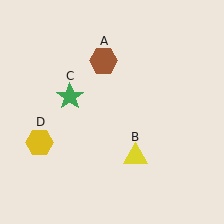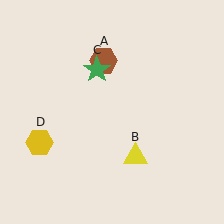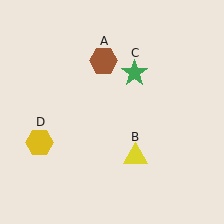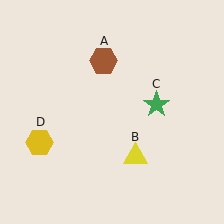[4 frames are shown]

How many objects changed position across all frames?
1 object changed position: green star (object C).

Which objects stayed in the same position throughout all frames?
Brown hexagon (object A) and yellow triangle (object B) and yellow hexagon (object D) remained stationary.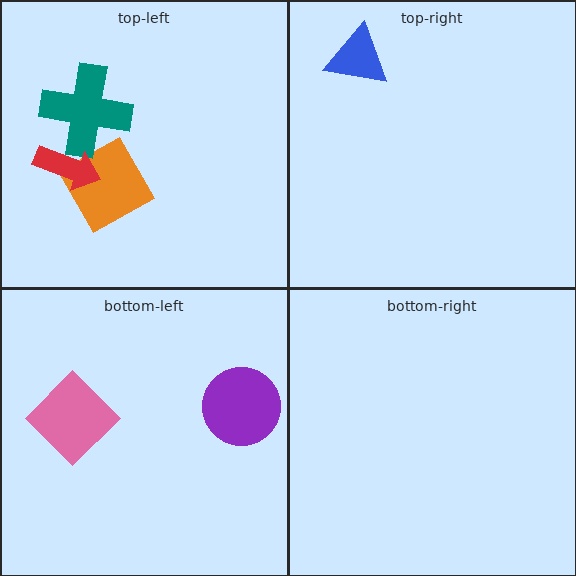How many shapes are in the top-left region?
3.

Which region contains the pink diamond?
The bottom-left region.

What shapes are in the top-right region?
The blue triangle.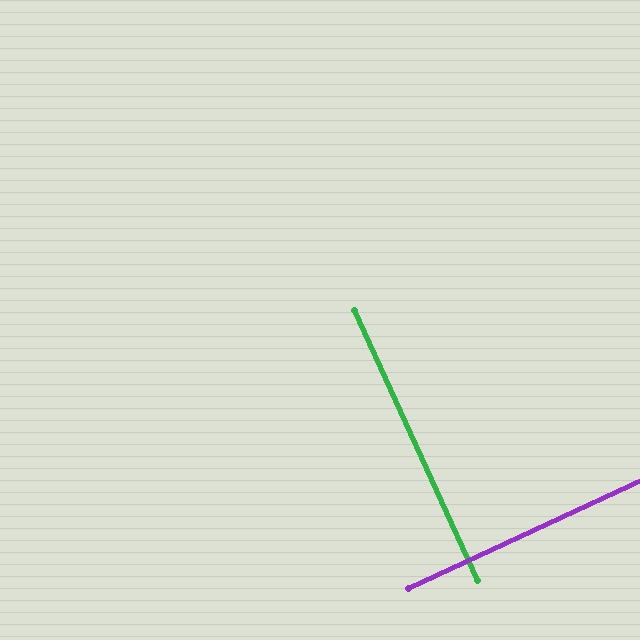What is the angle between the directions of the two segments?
Approximately 90 degrees.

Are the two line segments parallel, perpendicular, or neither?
Perpendicular — they meet at approximately 90°.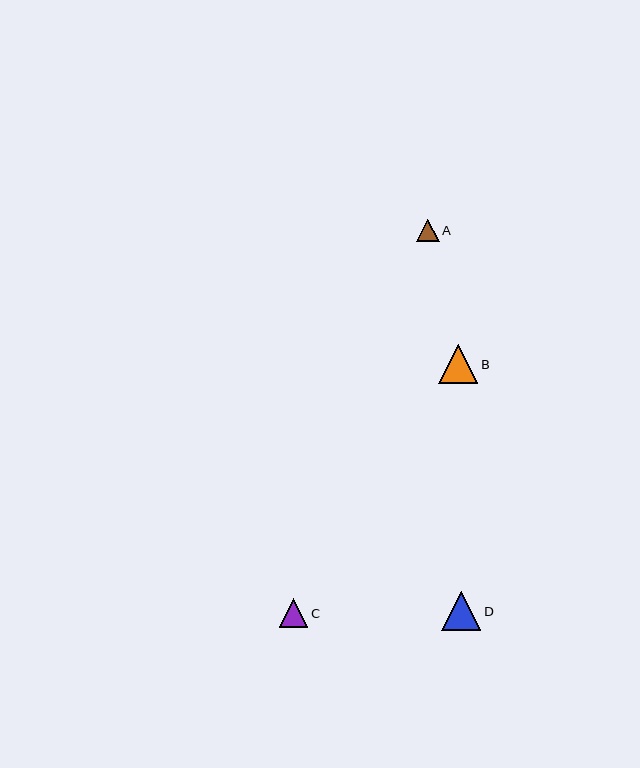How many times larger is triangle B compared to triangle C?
Triangle B is approximately 1.4 times the size of triangle C.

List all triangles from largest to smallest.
From largest to smallest: B, D, C, A.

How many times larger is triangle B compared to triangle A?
Triangle B is approximately 1.8 times the size of triangle A.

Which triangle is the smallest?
Triangle A is the smallest with a size of approximately 22 pixels.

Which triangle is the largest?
Triangle B is the largest with a size of approximately 39 pixels.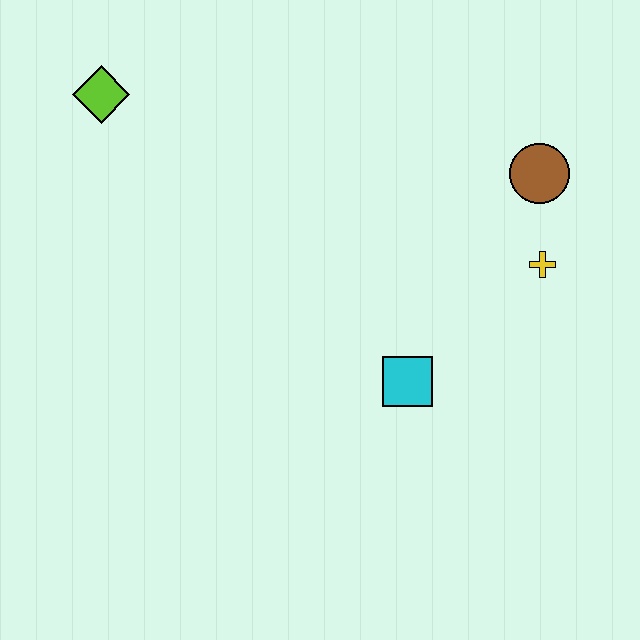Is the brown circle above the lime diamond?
No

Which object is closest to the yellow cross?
The brown circle is closest to the yellow cross.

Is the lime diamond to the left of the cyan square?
Yes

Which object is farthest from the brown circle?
The lime diamond is farthest from the brown circle.